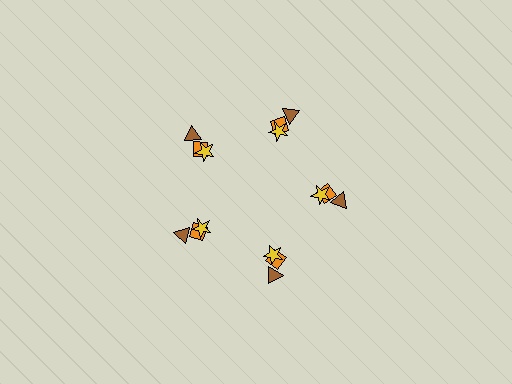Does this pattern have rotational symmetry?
Yes, this pattern has 5-fold rotational symmetry. It looks the same after rotating 72 degrees around the center.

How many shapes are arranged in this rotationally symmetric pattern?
There are 15 shapes, arranged in 5 groups of 3.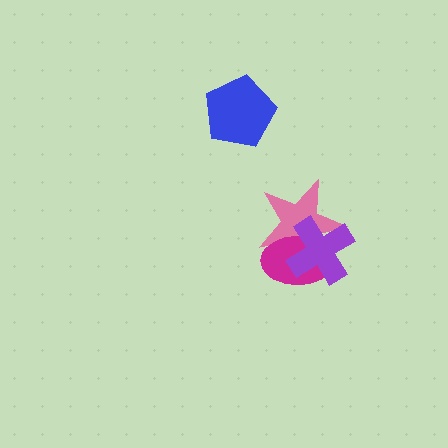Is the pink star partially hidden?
Yes, it is partially covered by another shape.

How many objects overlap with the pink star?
2 objects overlap with the pink star.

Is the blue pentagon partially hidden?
No, no other shape covers it.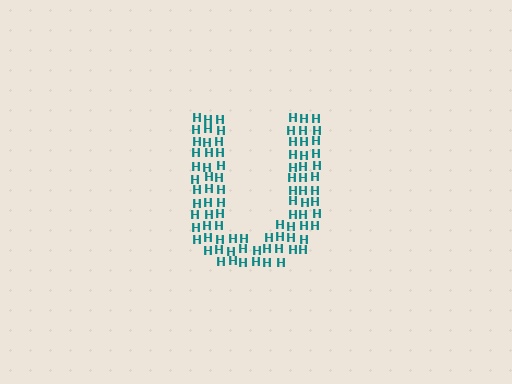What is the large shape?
The large shape is the letter U.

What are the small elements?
The small elements are letter H's.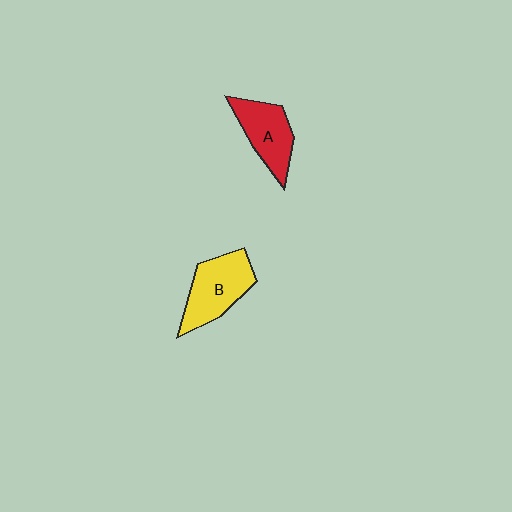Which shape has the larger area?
Shape B (yellow).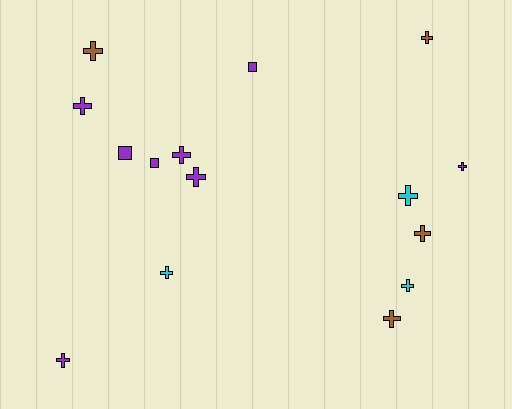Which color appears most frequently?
Purple, with 8 objects.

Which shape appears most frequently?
Cross, with 12 objects.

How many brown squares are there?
There are no brown squares.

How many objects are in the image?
There are 15 objects.